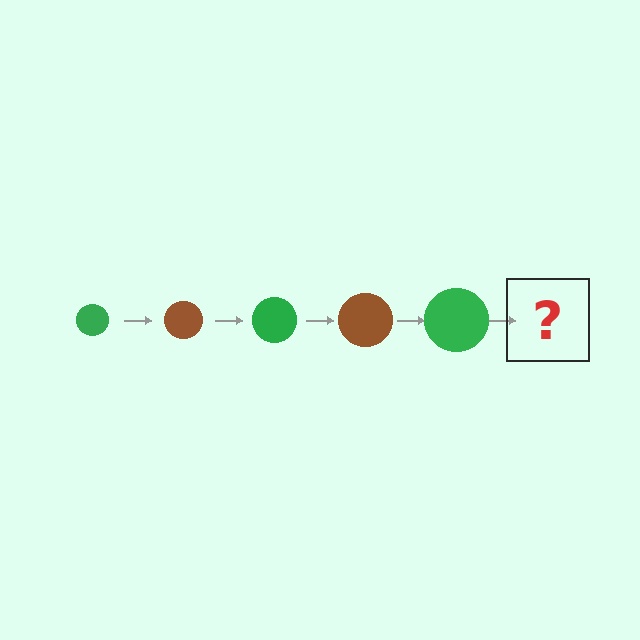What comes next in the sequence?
The next element should be a brown circle, larger than the previous one.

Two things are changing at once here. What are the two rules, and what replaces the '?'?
The two rules are that the circle grows larger each step and the color cycles through green and brown. The '?' should be a brown circle, larger than the previous one.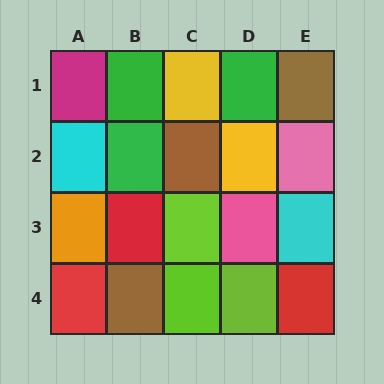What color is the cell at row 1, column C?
Yellow.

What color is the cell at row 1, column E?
Brown.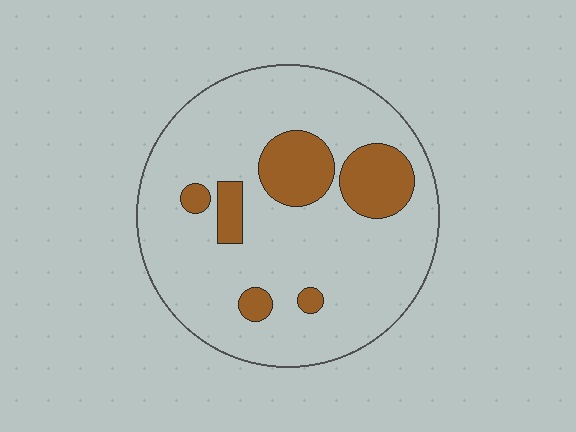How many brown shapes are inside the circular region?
6.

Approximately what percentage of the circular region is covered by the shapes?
Approximately 20%.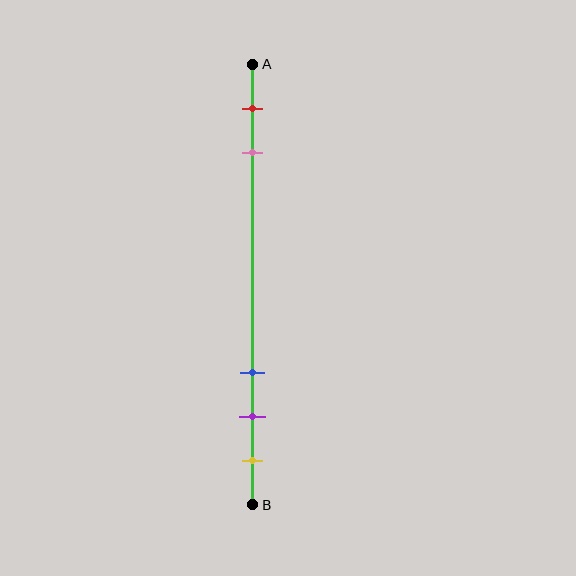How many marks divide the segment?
There are 5 marks dividing the segment.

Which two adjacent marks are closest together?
The purple and yellow marks are the closest adjacent pair.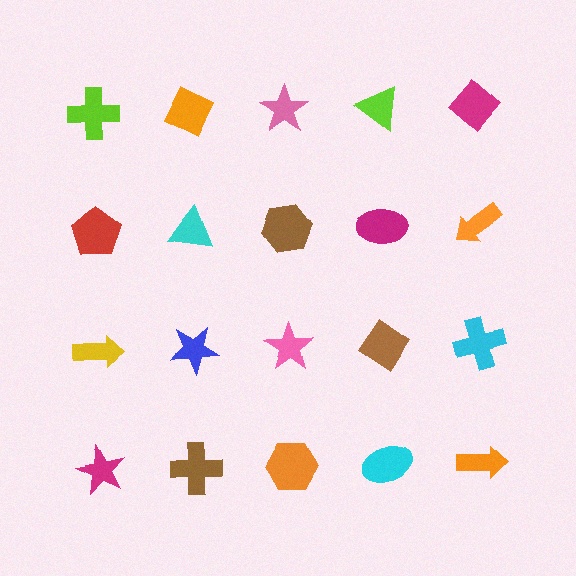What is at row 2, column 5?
An orange arrow.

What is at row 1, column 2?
An orange diamond.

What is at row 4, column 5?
An orange arrow.